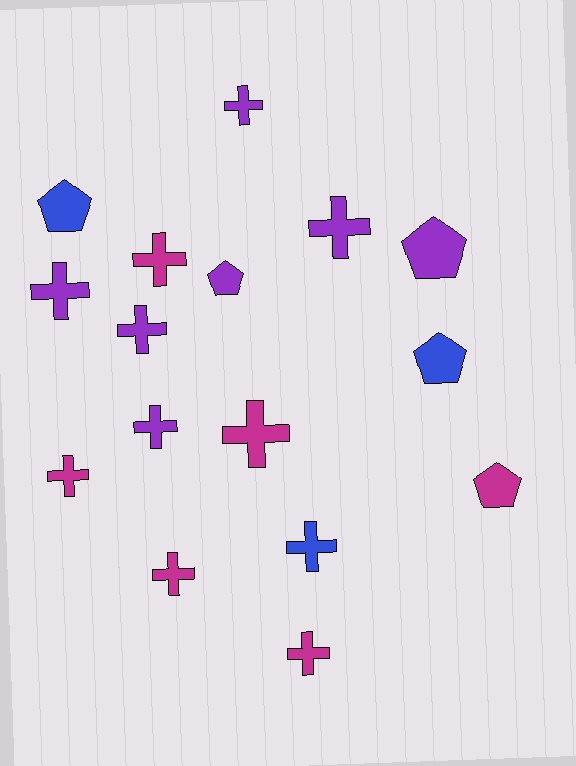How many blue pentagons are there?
There are 2 blue pentagons.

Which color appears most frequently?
Purple, with 7 objects.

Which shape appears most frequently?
Cross, with 11 objects.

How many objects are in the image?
There are 16 objects.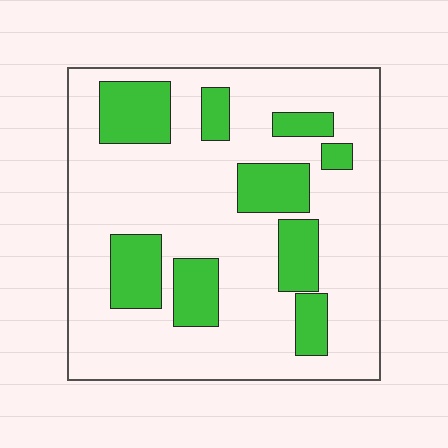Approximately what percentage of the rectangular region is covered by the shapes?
Approximately 25%.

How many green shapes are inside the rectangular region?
9.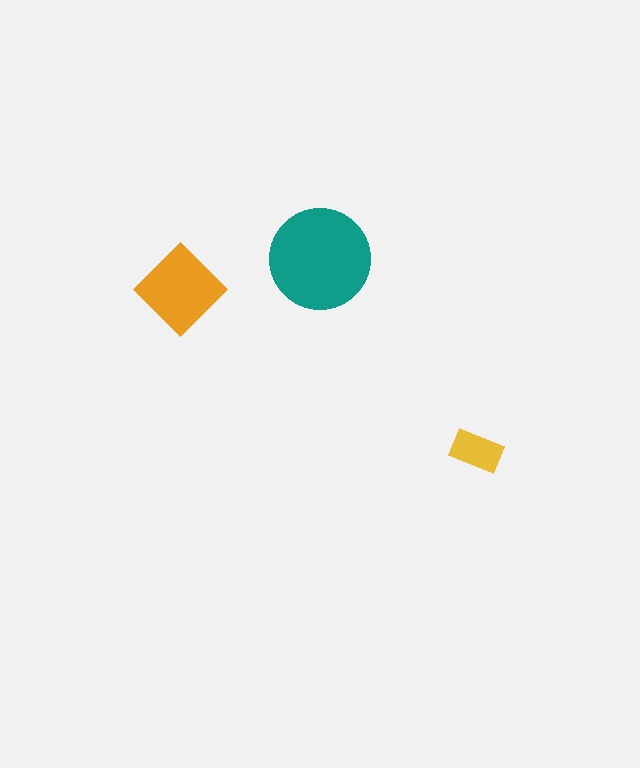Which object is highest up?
The teal circle is topmost.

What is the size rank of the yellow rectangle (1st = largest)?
3rd.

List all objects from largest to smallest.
The teal circle, the orange diamond, the yellow rectangle.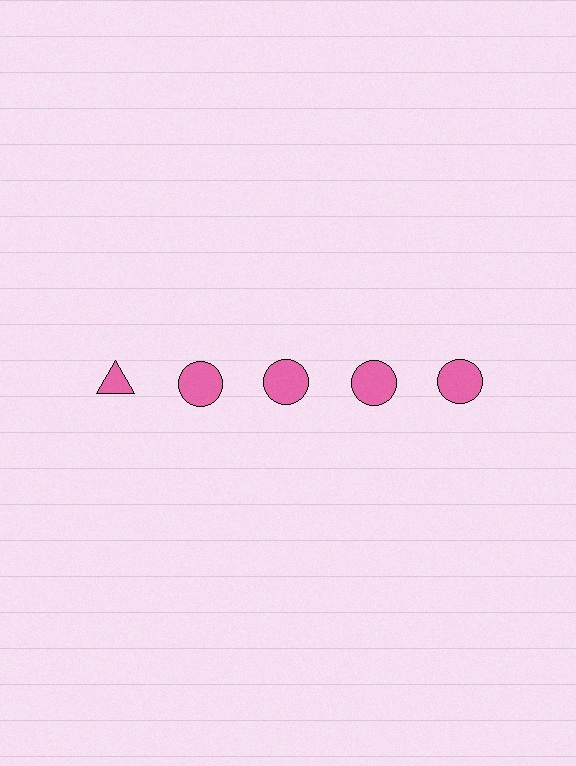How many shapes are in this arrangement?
There are 5 shapes arranged in a grid pattern.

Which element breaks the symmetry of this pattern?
The pink triangle in the top row, leftmost column breaks the symmetry. All other shapes are pink circles.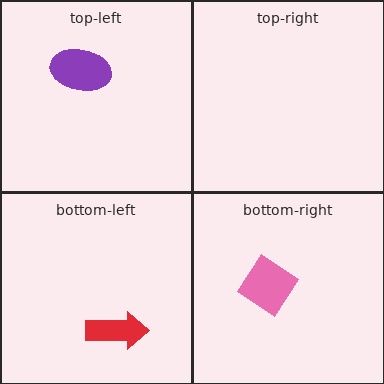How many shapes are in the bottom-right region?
1.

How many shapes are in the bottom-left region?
1.